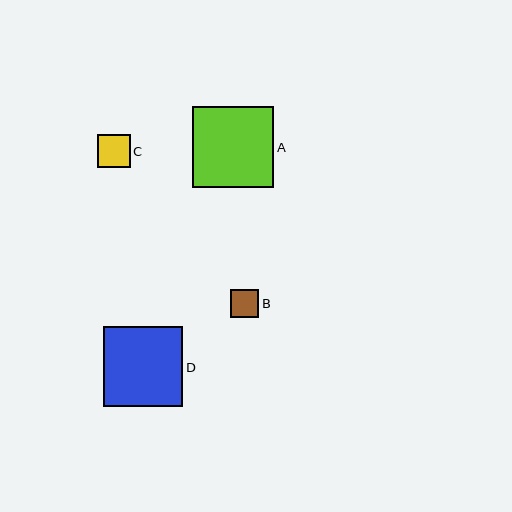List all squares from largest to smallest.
From largest to smallest: A, D, C, B.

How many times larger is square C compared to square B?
Square C is approximately 1.2 times the size of square B.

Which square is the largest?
Square A is the largest with a size of approximately 81 pixels.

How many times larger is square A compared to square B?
Square A is approximately 2.9 times the size of square B.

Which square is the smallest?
Square B is the smallest with a size of approximately 28 pixels.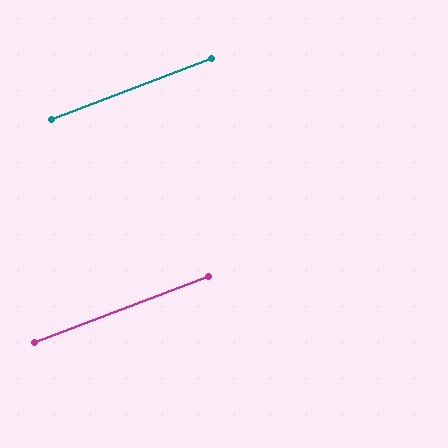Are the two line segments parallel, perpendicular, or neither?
Parallel — their directions differ by only 0.2°.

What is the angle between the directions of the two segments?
Approximately 0 degrees.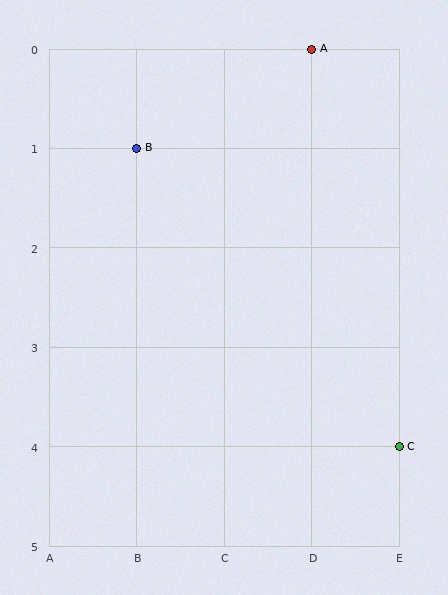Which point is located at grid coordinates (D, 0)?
Point A is at (D, 0).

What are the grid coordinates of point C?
Point C is at grid coordinates (E, 4).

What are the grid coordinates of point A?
Point A is at grid coordinates (D, 0).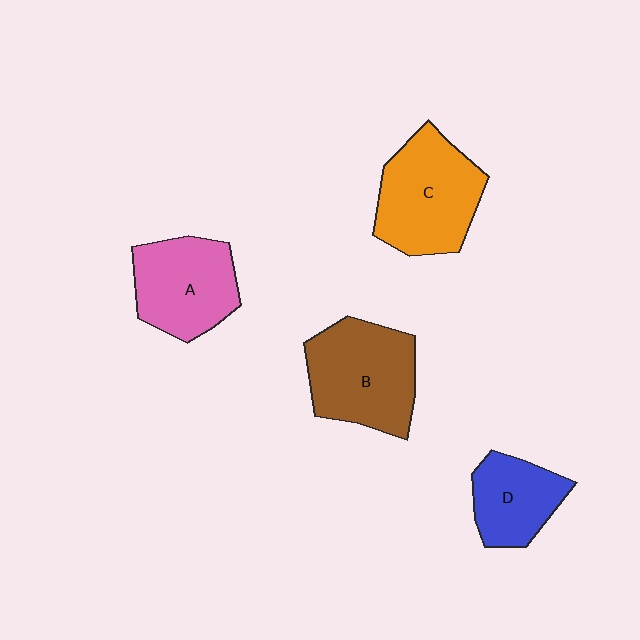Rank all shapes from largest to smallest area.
From largest to smallest: B (brown), C (orange), A (pink), D (blue).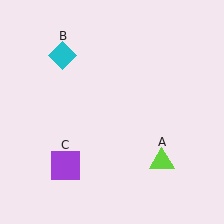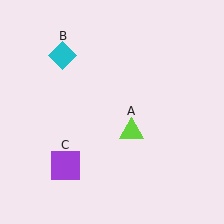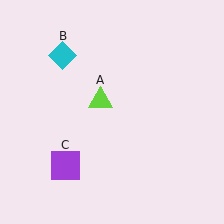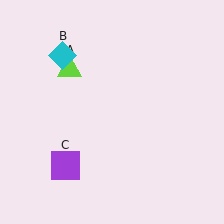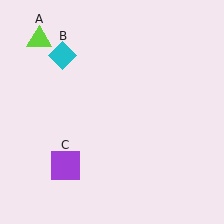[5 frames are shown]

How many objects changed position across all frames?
1 object changed position: lime triangle (object A).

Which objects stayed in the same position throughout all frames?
Cyan diamond (object B) and purple square (object C) remained stationary.